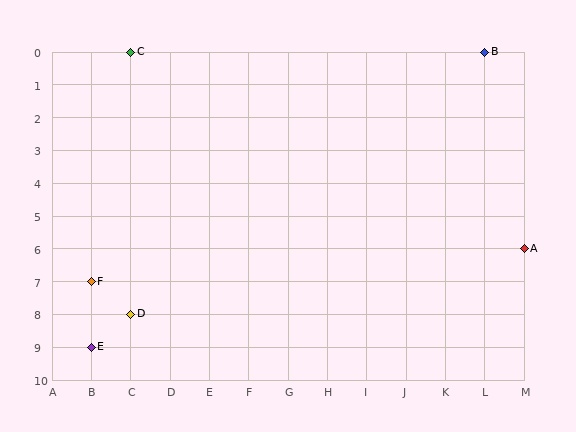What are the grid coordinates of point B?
Point B is at grid coordinates (L, 0).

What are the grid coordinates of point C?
Point C is at grid coordinates (C, 0).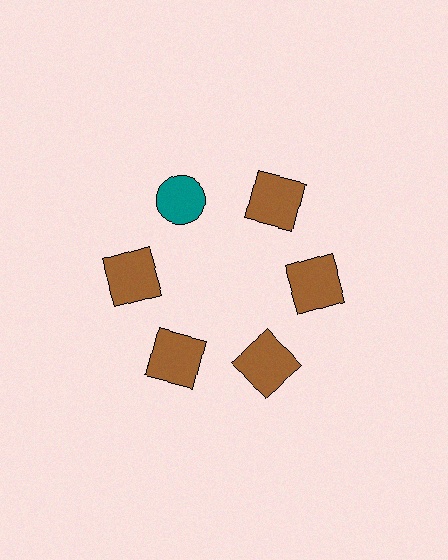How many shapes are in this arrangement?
There are 6 shapes arranged in a ring pattern.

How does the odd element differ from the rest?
It differs in both color (teal instead of brown) and shape (circle instead of square).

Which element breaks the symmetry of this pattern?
The teal circle at roughly the 11 o'clock position breaks the symmetry. All other shapes are brown squares.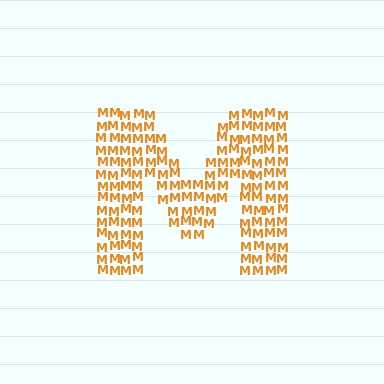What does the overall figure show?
The overall figure shows the letter M.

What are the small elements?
The small elements are letter M's.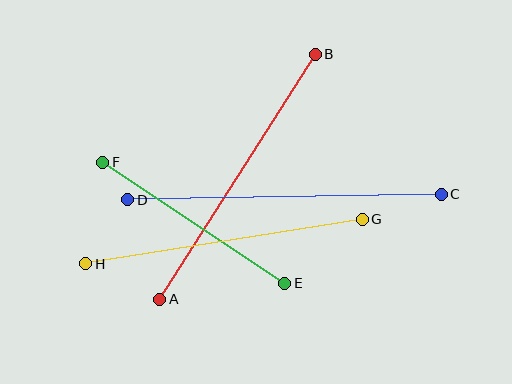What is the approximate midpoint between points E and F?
The midpoint is at approximately (194, 223) pixels.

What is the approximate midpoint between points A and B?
The midpoint is at approximately (237, 177) pixels.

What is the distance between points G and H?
The distance is approximately 280 pixels.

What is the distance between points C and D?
The distance is approximately 314 pixels.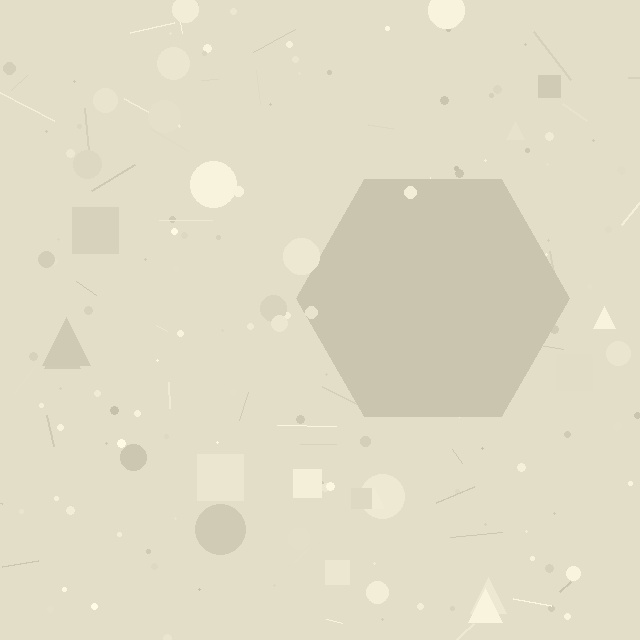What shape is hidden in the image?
A hexagon is hidden in the image.